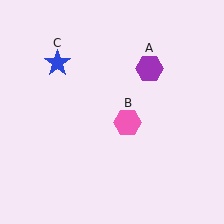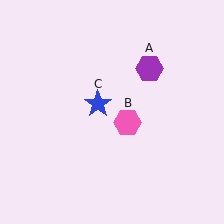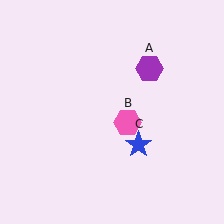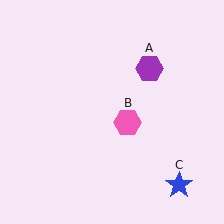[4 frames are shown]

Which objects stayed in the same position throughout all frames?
Purple hexagon (object A) and pink hexagon (object B) remained stationary.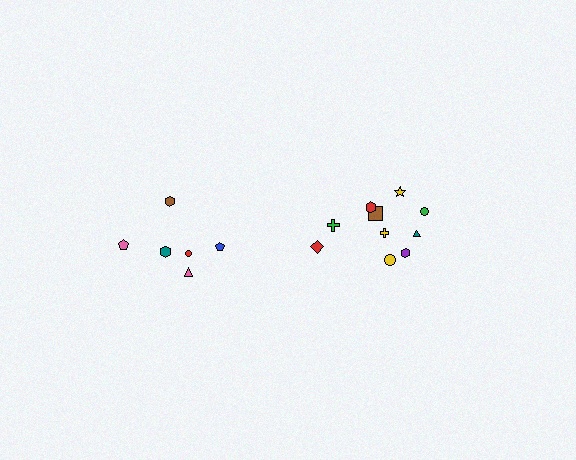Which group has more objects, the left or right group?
The right group.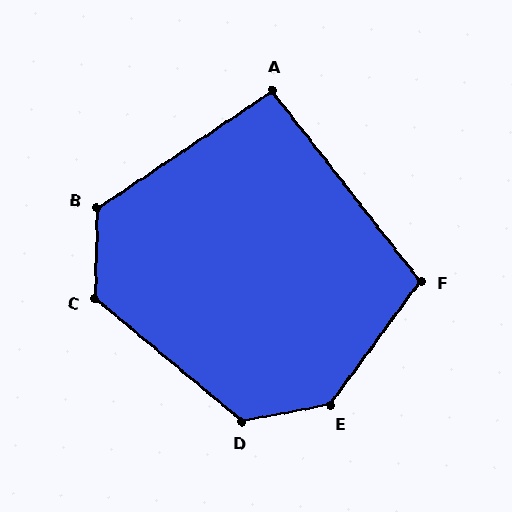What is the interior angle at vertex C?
Approximately 129 degrees (obtuse).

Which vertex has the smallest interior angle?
A, at approximately 94 degrees.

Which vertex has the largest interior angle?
E, at approximately 137 degrees.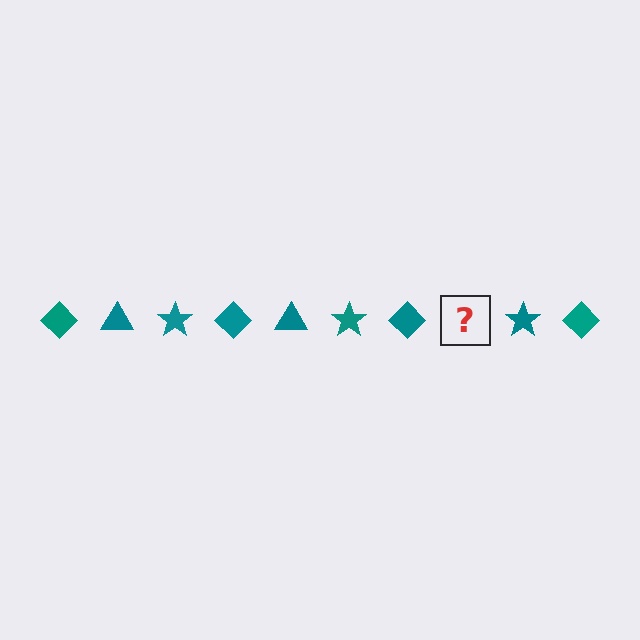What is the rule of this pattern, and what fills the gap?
The rule is that the pattern cycles through diamond, triangle, star shapes in teal. The gap should be filled with a teal triangle.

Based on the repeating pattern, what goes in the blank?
The blank should be a teal triangle.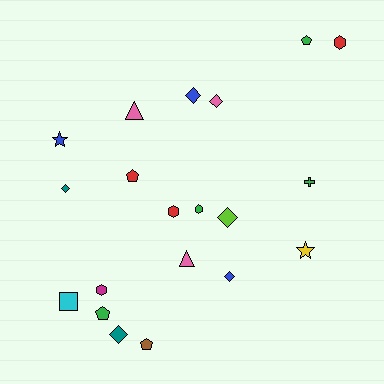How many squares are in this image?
There is 1 square.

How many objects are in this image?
There are 20 objects.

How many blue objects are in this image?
There are 3 blue objects.